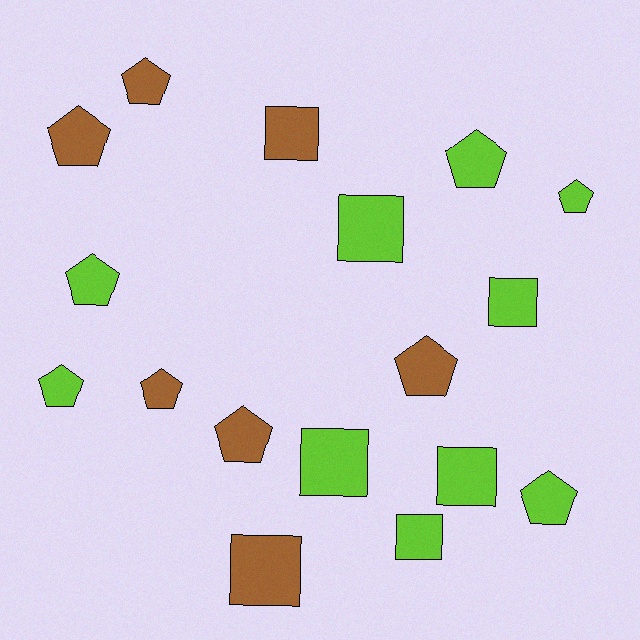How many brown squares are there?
There are 2 brown squares.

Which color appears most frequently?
Lime, with 10 objects.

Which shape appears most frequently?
Pentagon, with 10 objects.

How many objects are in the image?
There are 17 objects.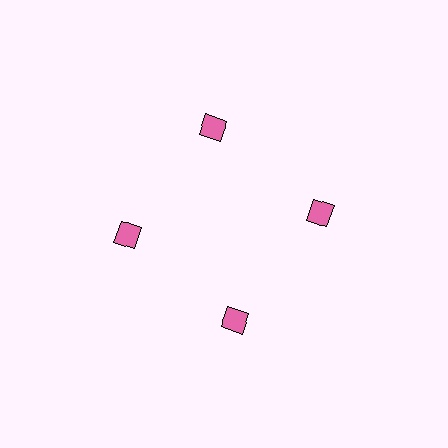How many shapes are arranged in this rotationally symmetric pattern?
There are 4 shapes, arranged in 4 groups of 1.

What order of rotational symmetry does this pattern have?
This pattern has 4-fold rotational symmetry.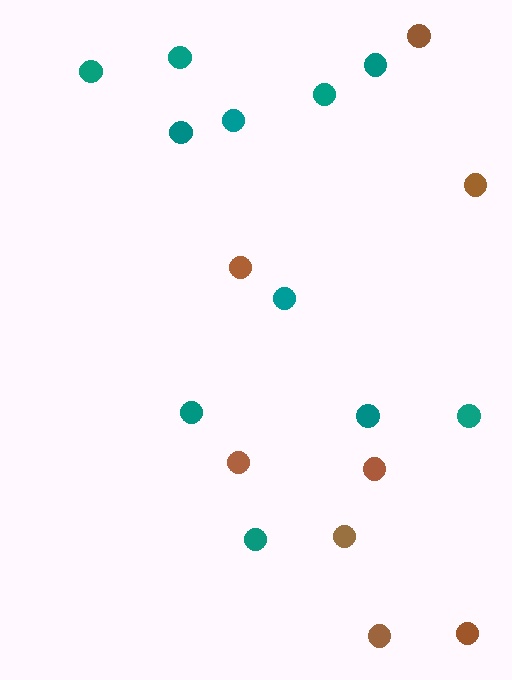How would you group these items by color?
There are 2 groups: one group of brown circles (8) and one group of teal circles (11).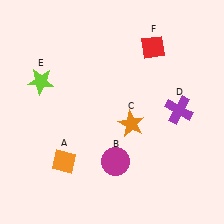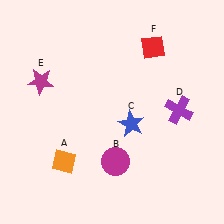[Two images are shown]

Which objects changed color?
C changed from orange to blue. E changed from lime to magenta.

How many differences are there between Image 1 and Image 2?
There are 2 differences between the two images.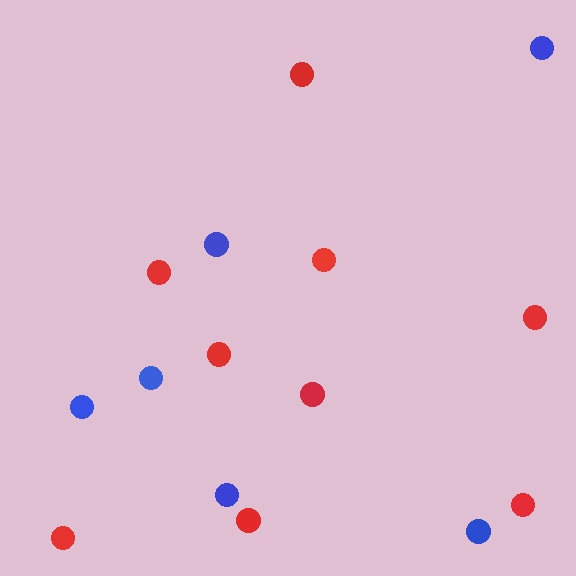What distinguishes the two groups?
There are 2 groups: one group of blue circles (6) and one group of red circles (9).